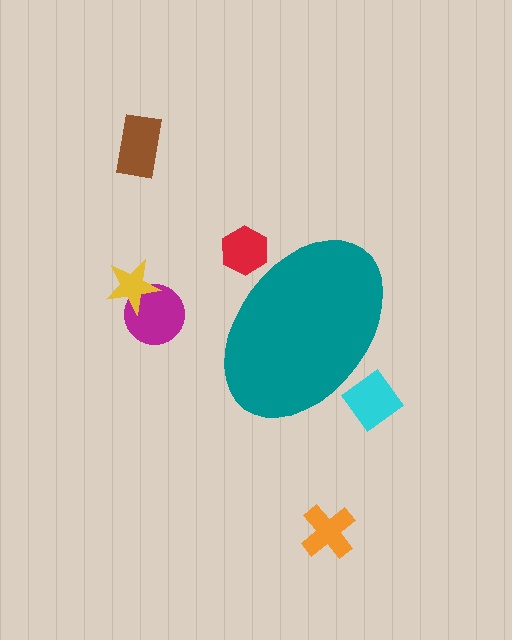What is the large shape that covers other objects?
A teal ellipse.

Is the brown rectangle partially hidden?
No, the brown rectangle is fully visible.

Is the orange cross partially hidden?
No, the orange cross is fully visible.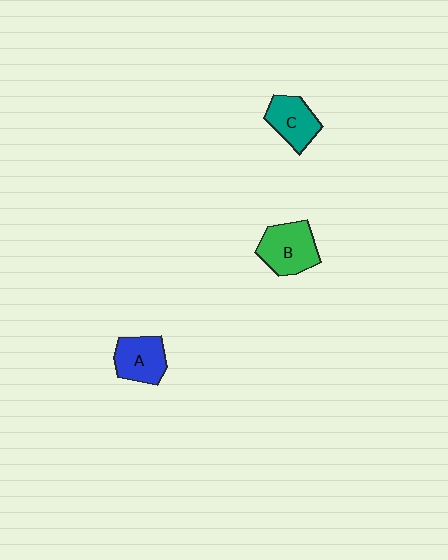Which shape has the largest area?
Shape B (green).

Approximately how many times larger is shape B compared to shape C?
Approximately 1.3 times.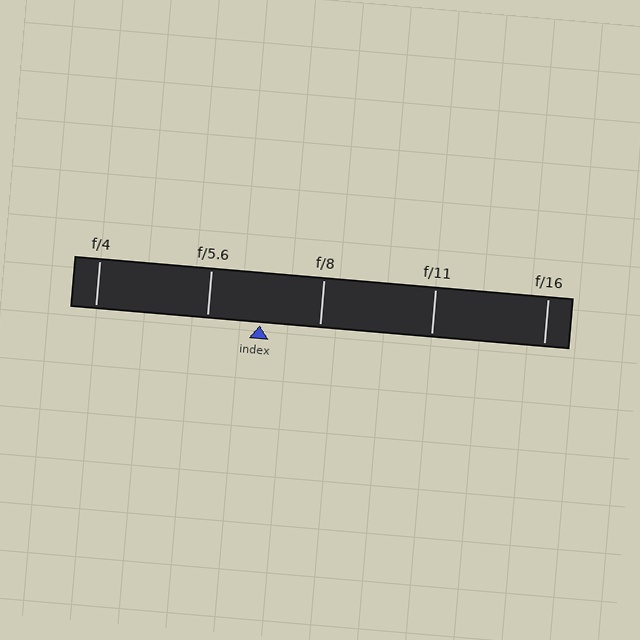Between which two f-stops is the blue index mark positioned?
The index mark is between f/5.6 and f/8.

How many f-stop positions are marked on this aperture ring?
There are 5 f-stop positions marked.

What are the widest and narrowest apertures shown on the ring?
The widest aperture shown is f/4 and the narrowest is f/16.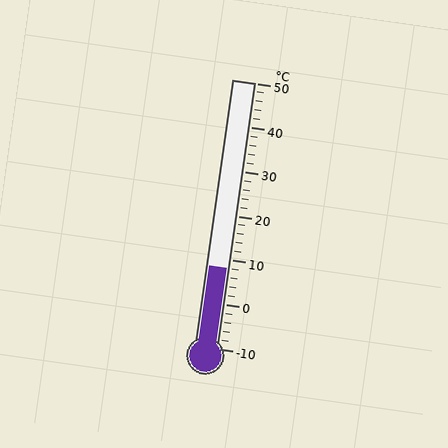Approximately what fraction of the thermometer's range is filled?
The thermometer is filled to approximately 30% of its range.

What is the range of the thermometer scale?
The thermometer scale ranges from -10°C to 50°C.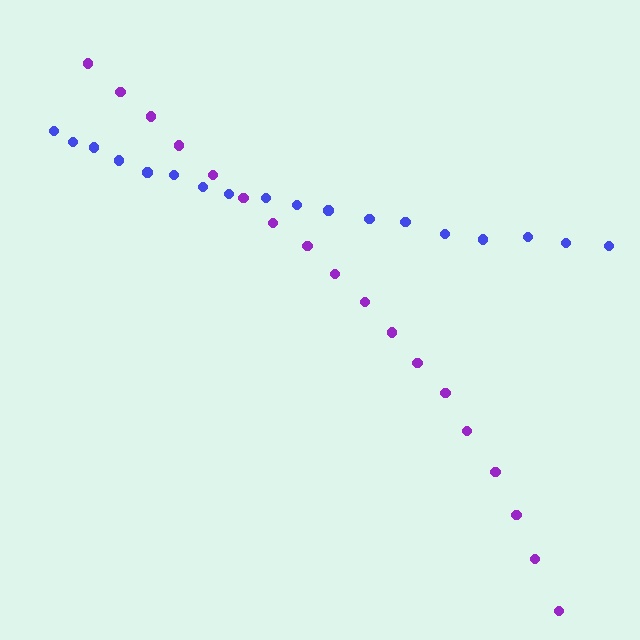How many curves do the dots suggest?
There are 2 distinct paths.